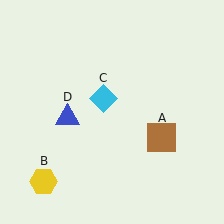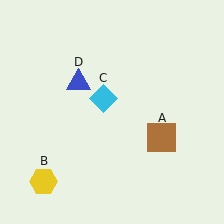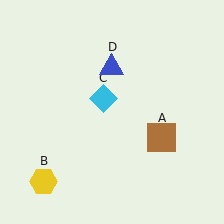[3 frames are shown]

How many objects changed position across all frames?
1 object changed position: blue triangle (object D).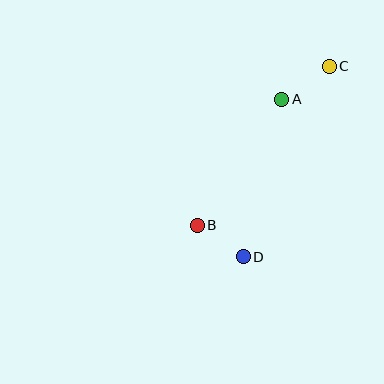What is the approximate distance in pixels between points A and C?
The distance between A and C is approximately 57 pixels.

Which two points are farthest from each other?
Points C and D are farthest from each other.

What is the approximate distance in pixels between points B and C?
The distance between B and C is approximately 206 pixels.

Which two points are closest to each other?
Points B and D are closest to each other.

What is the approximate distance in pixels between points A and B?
The distance between A and B is approximately 152 pixels.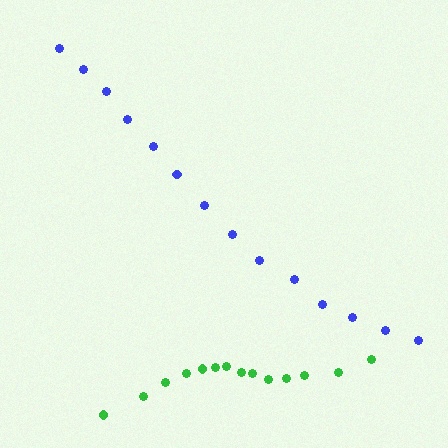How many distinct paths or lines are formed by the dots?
There are 2 distinct paths.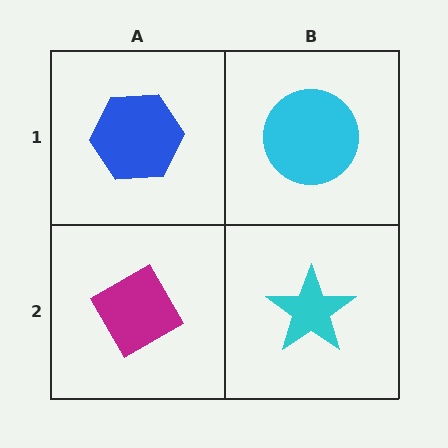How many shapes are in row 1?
2 shapes.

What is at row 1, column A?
A blue hexagon.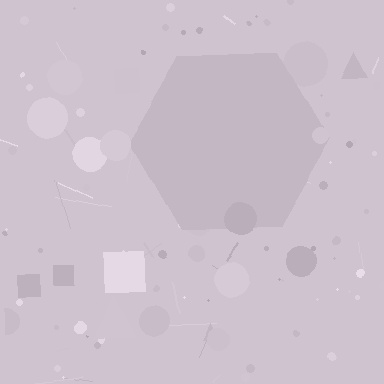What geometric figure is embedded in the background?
A hexagon is embedded in the background.